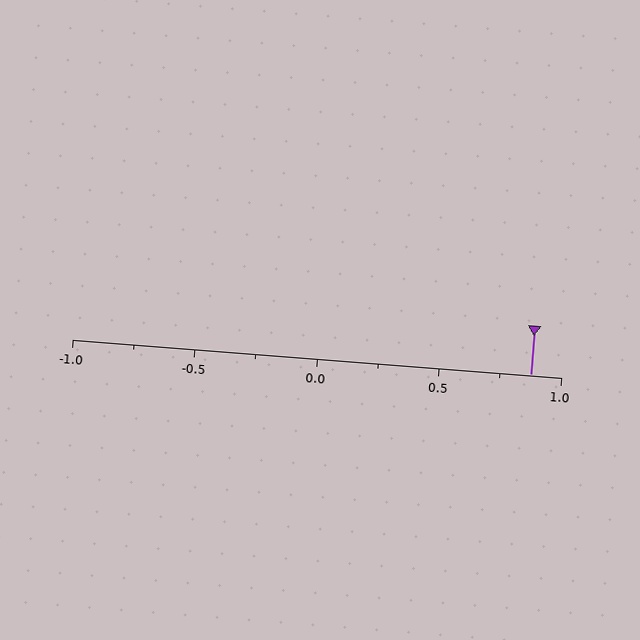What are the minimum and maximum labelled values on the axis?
The axis runs from -1.0 to 1.0.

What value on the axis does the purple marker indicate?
The marker indicates approximately 0.88.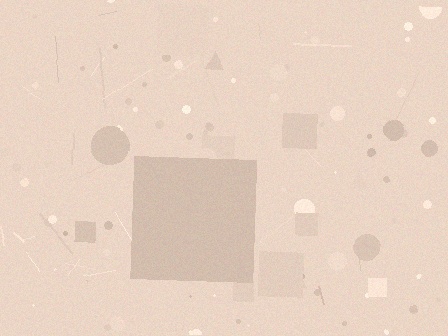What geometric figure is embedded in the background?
A square is embedded in the background.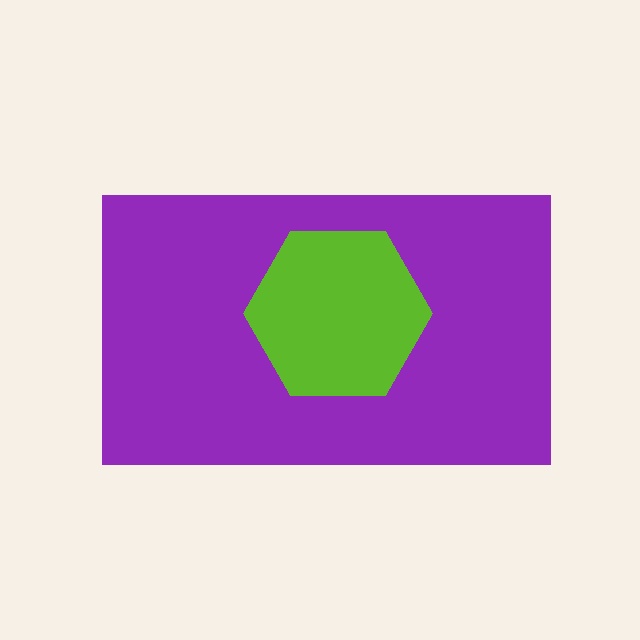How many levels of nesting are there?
2.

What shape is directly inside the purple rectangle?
The lime hexagon.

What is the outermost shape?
The purple rectangle.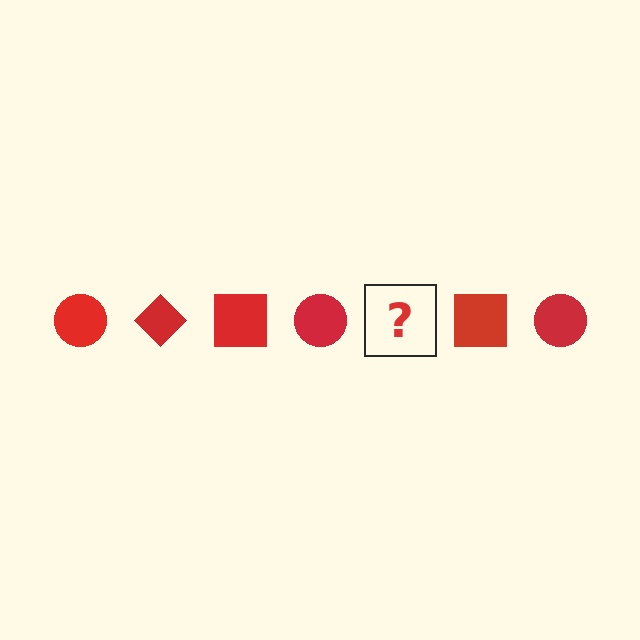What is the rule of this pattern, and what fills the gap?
The rule is that the pattern cycles through circle, diamond, square shapes in red. The gap should be filled with a red diamond.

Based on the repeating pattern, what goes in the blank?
The blank should be a red diamond.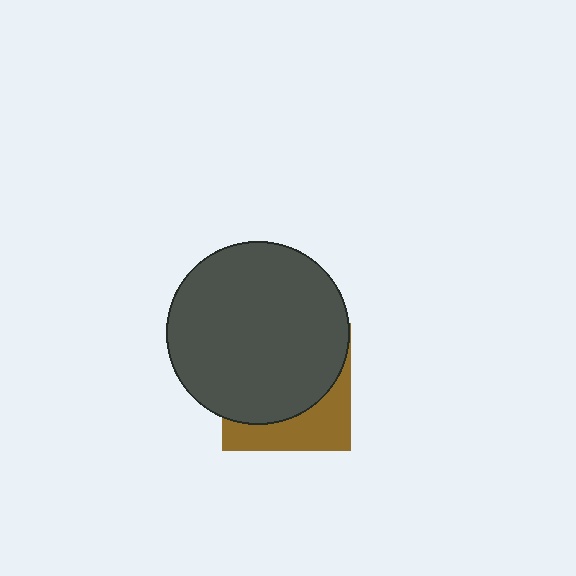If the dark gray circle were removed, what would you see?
You would see the complete brown square.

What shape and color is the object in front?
The object in front is a dark gray circle.